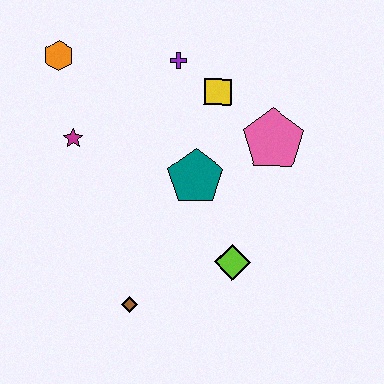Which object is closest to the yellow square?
The purple cross is closest to the yellow square.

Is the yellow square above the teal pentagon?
Yes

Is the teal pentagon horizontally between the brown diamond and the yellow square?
Yes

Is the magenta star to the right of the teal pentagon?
No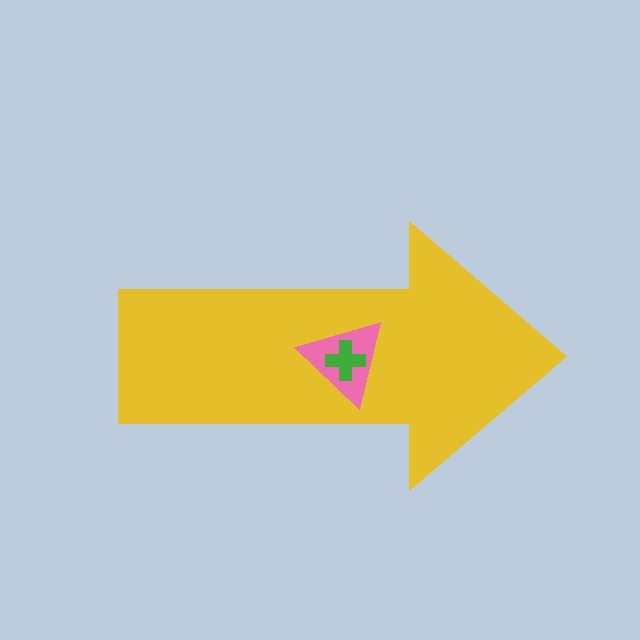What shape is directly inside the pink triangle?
The green cross.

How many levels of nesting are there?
3.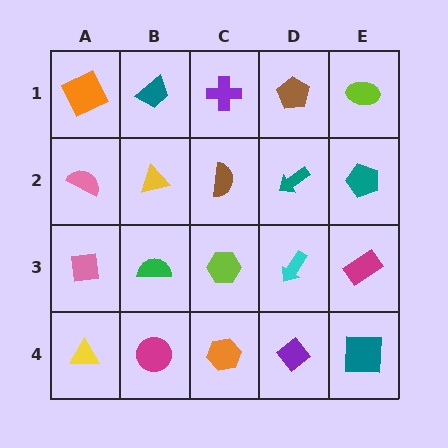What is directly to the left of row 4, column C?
A magenta circle.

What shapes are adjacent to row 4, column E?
A magenta rectangle (row 3, column E), a purple diamond (row 4, column D).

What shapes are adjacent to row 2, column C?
A purple cross (row 1, column C), a lime hexagon (row 3, column C), a yellow triangle (row 2, column B), a teal arrow (row 2, column D).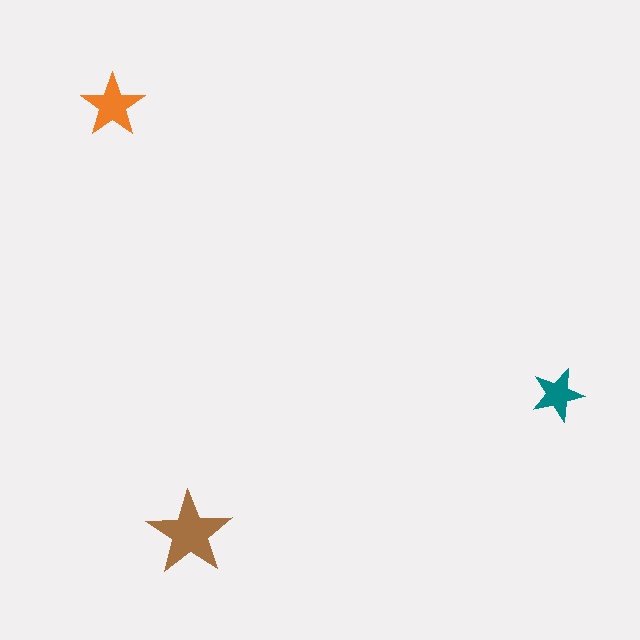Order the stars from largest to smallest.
the brown one, the orange one, the teal one.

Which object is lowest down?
The brown star is bottommost.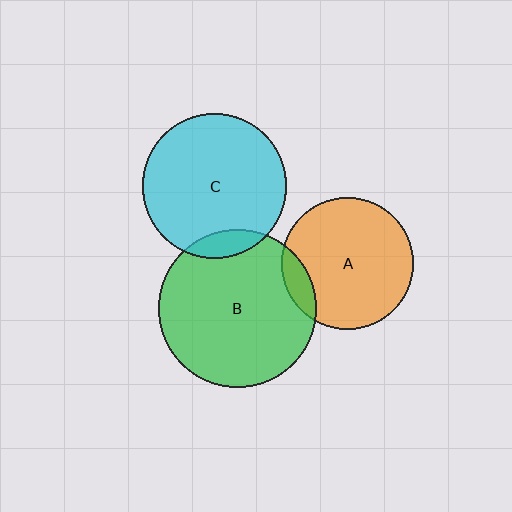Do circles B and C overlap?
Yes.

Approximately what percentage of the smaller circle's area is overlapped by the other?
Approximately 10%.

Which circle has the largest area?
Circle B (green).